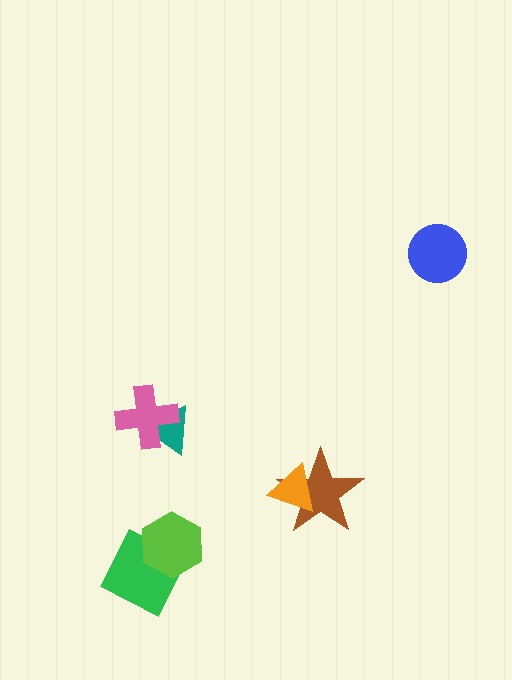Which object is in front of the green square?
The lime hexagon is in front of the green square.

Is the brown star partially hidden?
Yes, it is partially covered by another shape.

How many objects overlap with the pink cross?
1 object overlaps with the pink cross.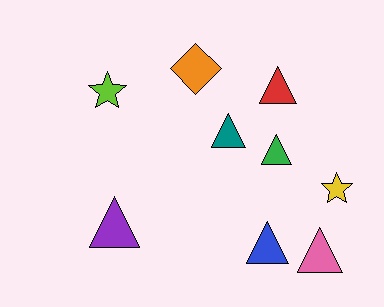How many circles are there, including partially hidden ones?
There are no circles.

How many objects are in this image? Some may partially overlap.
There are 9 objects.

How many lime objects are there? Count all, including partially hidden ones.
There is 1 lime object.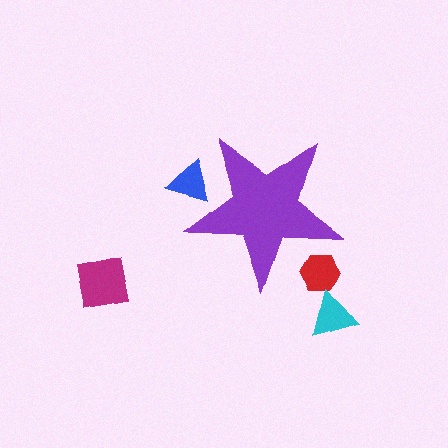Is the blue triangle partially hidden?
Yes, the blue triangle is partially hidden behind the purple star.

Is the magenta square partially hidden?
No, the magenta square is fully visible.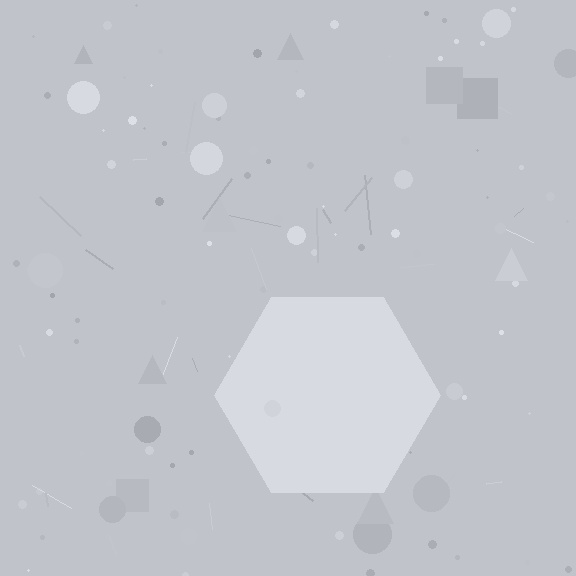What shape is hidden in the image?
A hexagon is hidden in the image.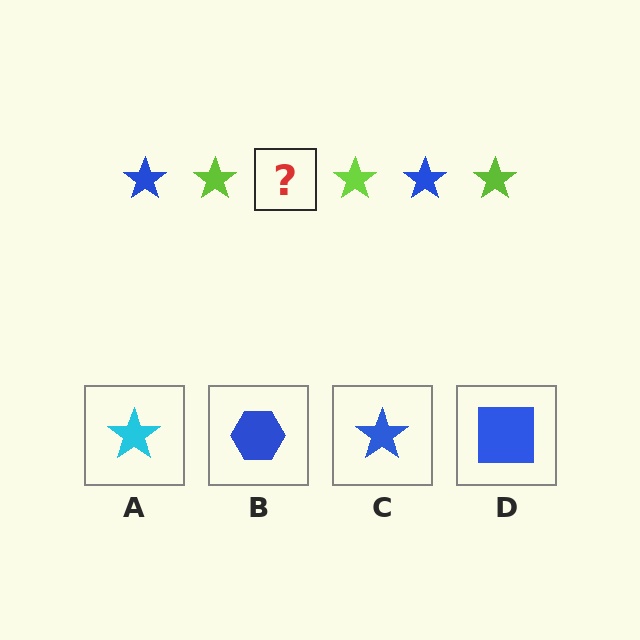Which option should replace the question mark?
Option C.